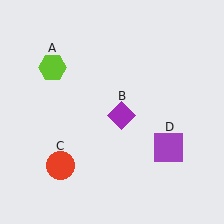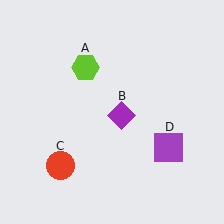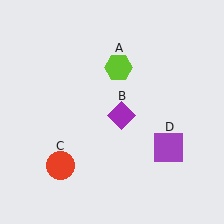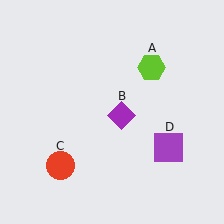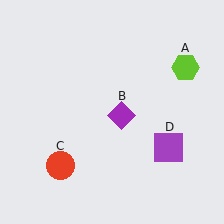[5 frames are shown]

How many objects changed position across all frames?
1 object changed position: lime hexagon (object A).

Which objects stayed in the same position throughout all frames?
Purple diamond (object B) and red circle (object C) and purple square (object D) remained stationary.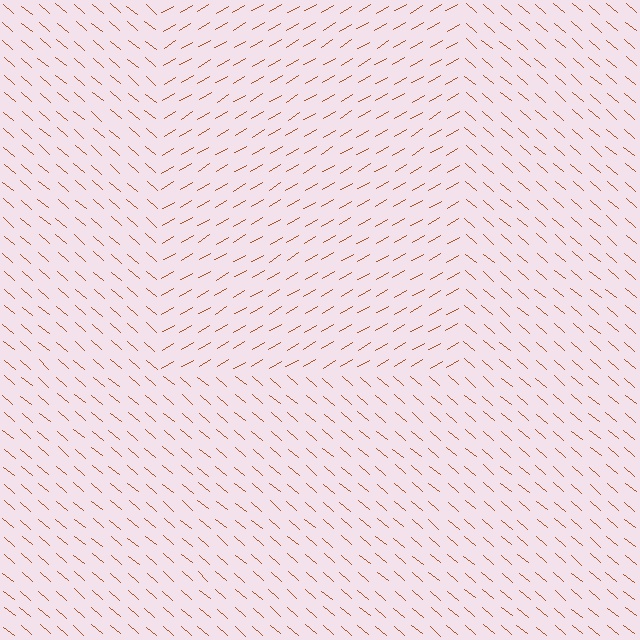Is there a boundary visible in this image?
Yes, there is a texture boundary formed by a change in line orientation.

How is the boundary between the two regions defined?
The boundary is defined purely by a change in line orientation (approximately 71 degrees difference). All lines are the same color and thickness.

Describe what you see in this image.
The image is filled with small brown line segments. A rectangle region in the image has lines oriented differently from the surrounding lines, creating a visible texture boundary.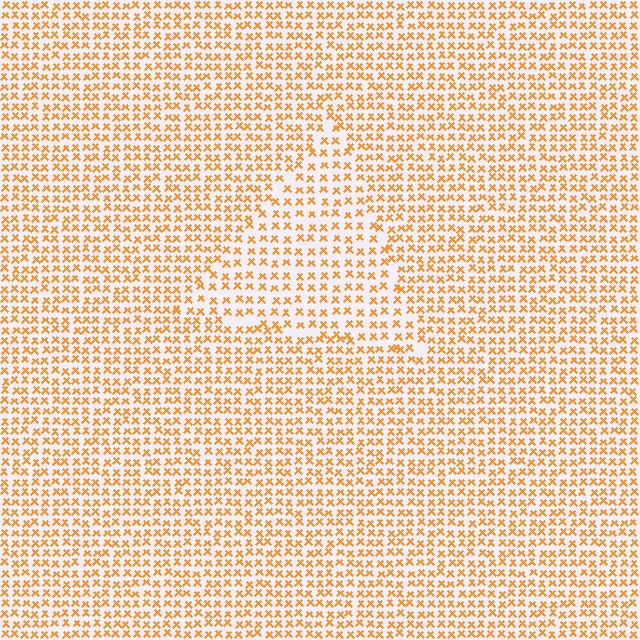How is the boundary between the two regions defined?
The boundary is defined by a change in element density (approximately 1.5x ratio). All elements are the same color, size, and shape.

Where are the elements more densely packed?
The elements are more densely packed outside the triangle boundary.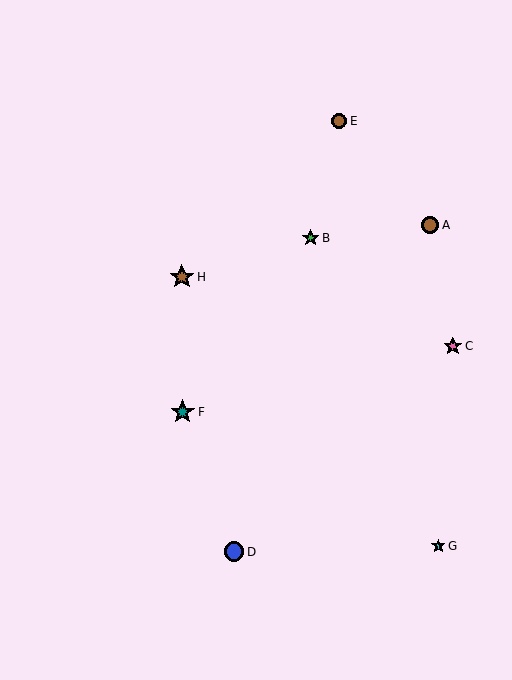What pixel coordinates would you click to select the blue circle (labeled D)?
Click at (234, 552) to select the blue circle D.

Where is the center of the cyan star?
The center of the cyan star is at (438, 546).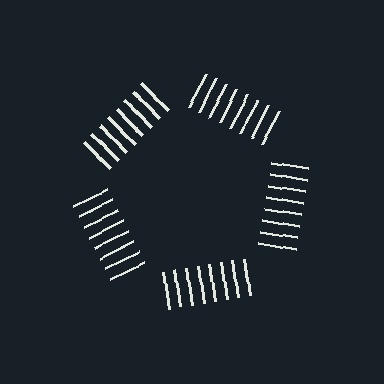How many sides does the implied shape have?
5 sides — the line-ends trace a pentagon.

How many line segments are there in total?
40 — 8 along each of the 5 edges.